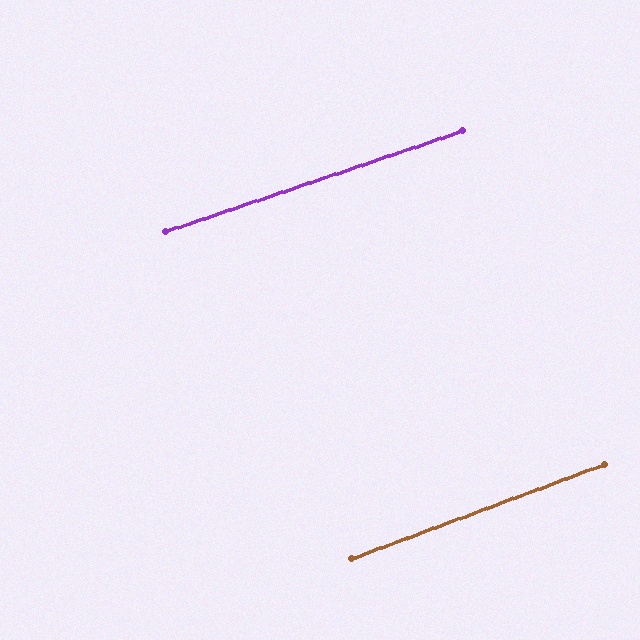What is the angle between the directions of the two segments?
Approximately 2 degrees.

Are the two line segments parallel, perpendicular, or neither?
Parallel — their directions differ by only 1.7°.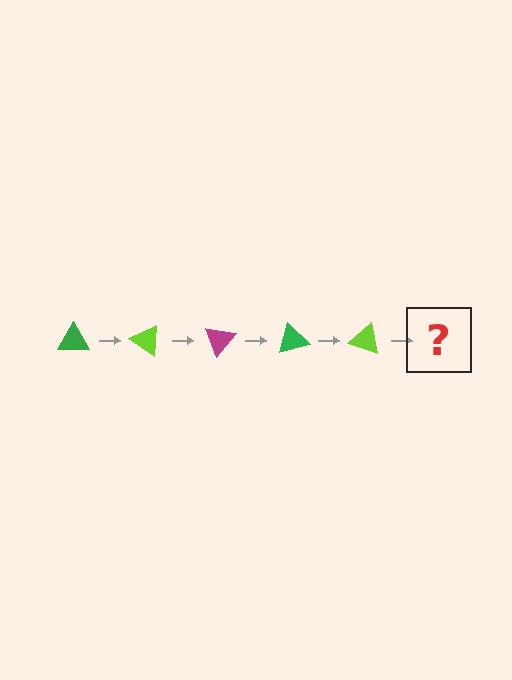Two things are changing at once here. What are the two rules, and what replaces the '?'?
The two rules are that it rotates 35 degrees each step and the color cycles through green, lime, and magenta. The '?' should be a magenta triangle, rotated 175 degrees from the start.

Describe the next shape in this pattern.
It should be a magenta triangle, rotated 175 degrees from the start.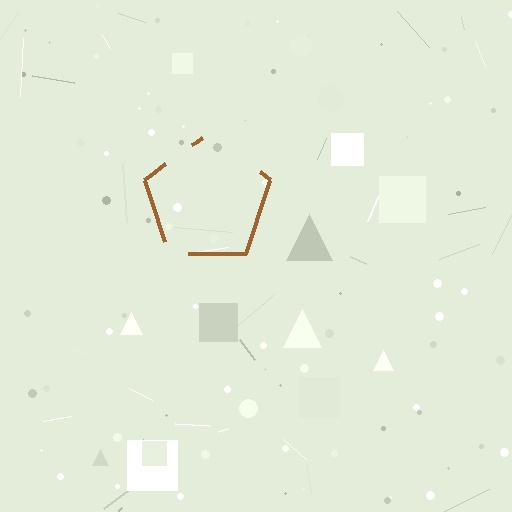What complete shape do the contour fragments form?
The contour fragments form a pentagon.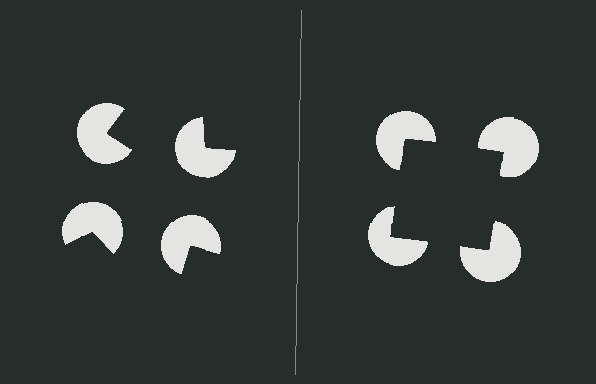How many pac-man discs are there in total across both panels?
8 — 4 on each side.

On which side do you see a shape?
An illusory square appears on the right side. On the left side the wedge cuts are rotated, so no coherent shape forms.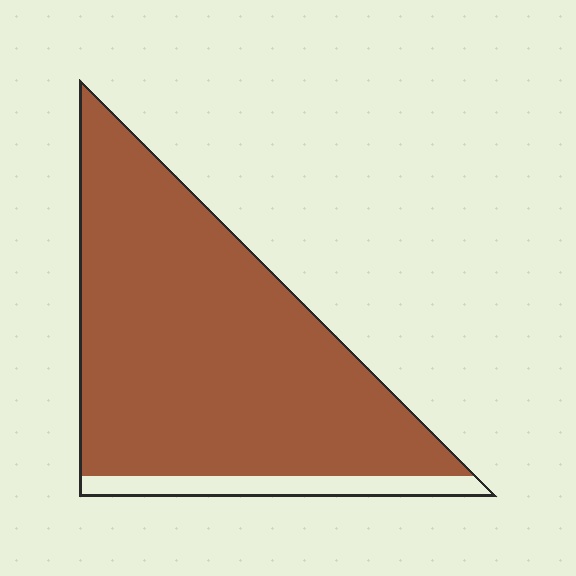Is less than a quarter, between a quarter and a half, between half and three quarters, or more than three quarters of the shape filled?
More than three quarters.